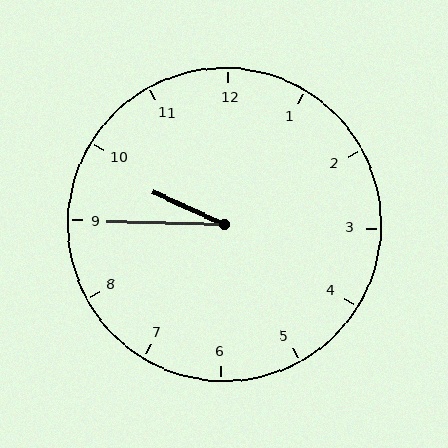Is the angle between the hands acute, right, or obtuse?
It is acute.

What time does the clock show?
9:45.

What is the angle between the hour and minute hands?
Approximately 22 degrees.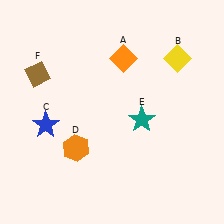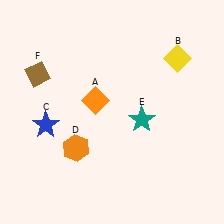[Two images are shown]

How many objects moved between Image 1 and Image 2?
1 object moved between the two images.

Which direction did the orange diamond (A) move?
The orange diamond (A) moved down.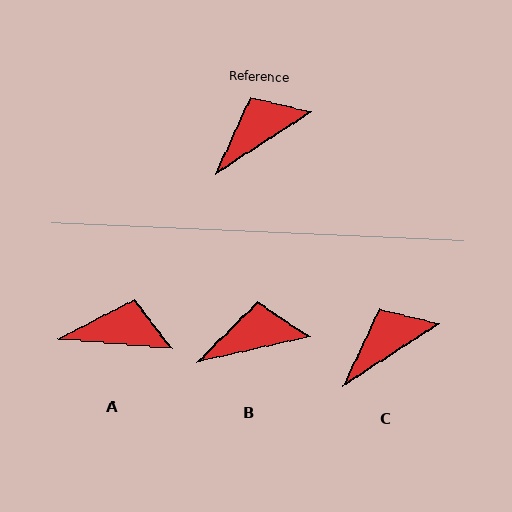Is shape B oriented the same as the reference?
No, it is off by about 21 degrees.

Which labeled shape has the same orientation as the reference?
C.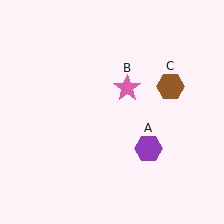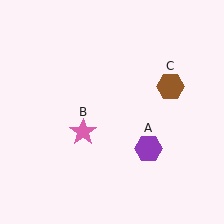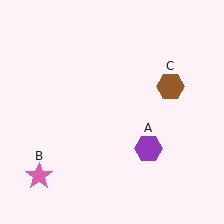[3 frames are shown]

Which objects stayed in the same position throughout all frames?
Purple hexagon (object A) and brown hexagon (object C) remained stationary.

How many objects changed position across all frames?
1 object changed position: pink star (object B).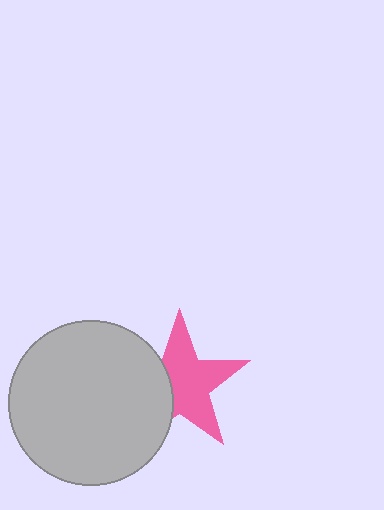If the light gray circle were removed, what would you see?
You would see the complete pink star.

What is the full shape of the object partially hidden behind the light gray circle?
The partially hidden object is a pink star.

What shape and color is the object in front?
The object in front is a light gray circle.